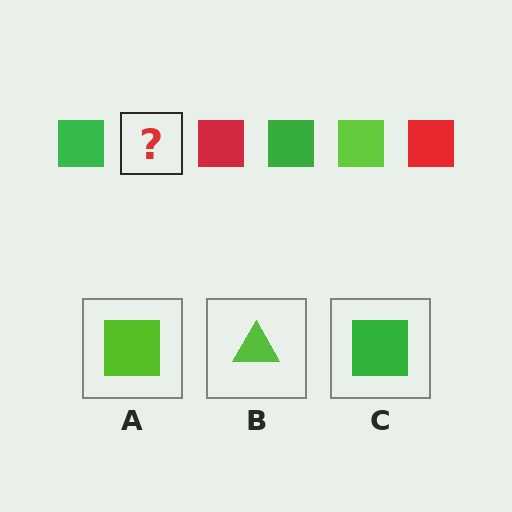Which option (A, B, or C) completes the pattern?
A.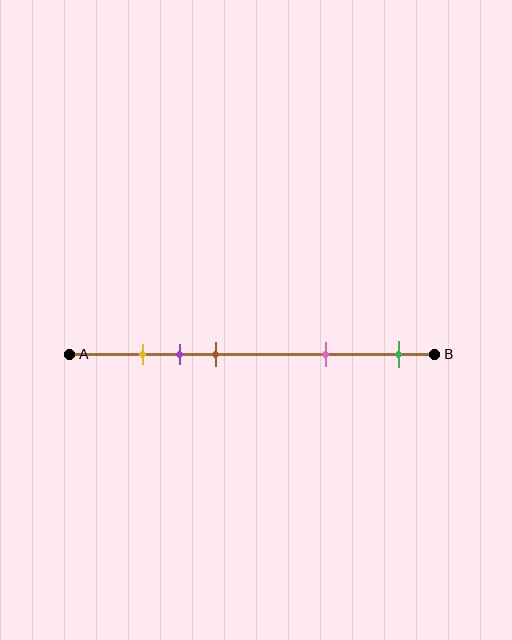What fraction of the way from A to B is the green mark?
The green mark is approximately 90% (0.9) of the way from A to B.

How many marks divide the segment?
There are 5 marks dividing the segment.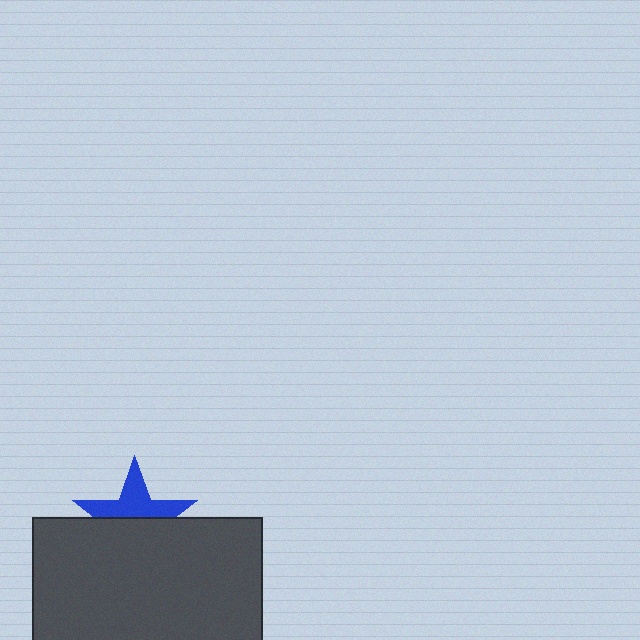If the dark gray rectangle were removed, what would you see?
You would see the complete blue star.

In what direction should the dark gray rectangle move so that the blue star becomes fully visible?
The dark gray rectangle should move down. That is the shortest direction to clear the overlap and leave the blue star fully visible.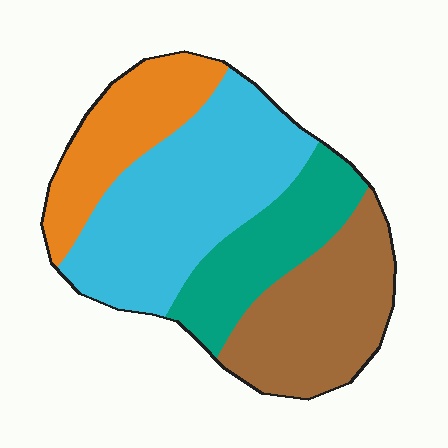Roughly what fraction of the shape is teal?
Teal covers 19% of the shape.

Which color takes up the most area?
Cyan, at roughly 35%.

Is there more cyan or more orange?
Cyan.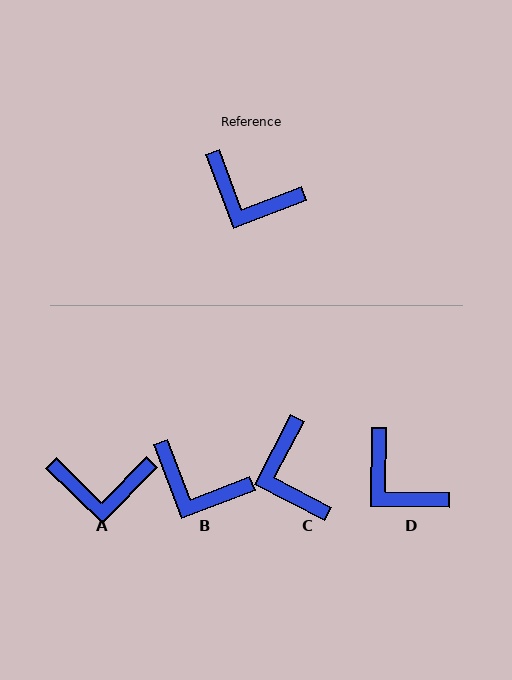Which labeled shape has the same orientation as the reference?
B.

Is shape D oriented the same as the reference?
No, it is off by about 22 degrees.